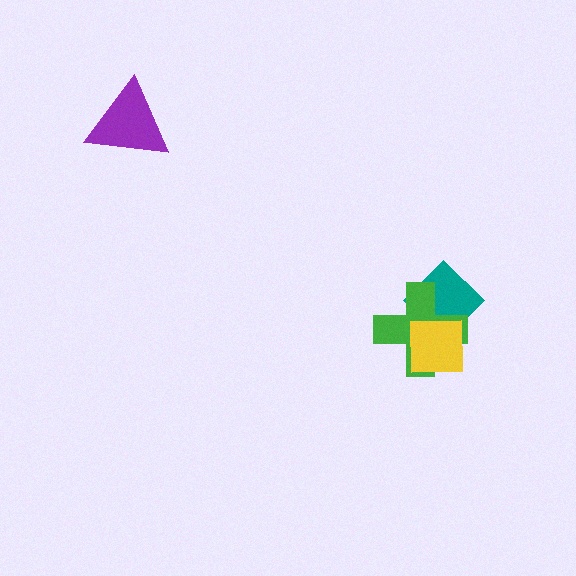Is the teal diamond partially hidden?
Yes, it is partially covered by another shape.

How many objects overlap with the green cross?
2 objects overlap with the green cross.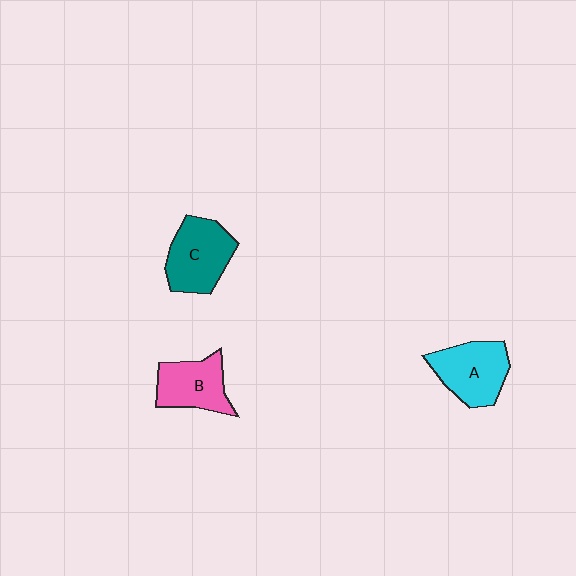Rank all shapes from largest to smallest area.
From largest to smallest: C (teal), A (cyan), B (pink).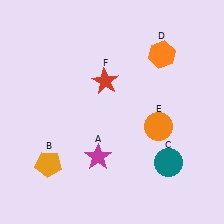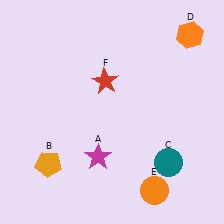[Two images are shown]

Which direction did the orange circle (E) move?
The orange circle (E) moved down.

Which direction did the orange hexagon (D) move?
The orange hexagon (D) moved right.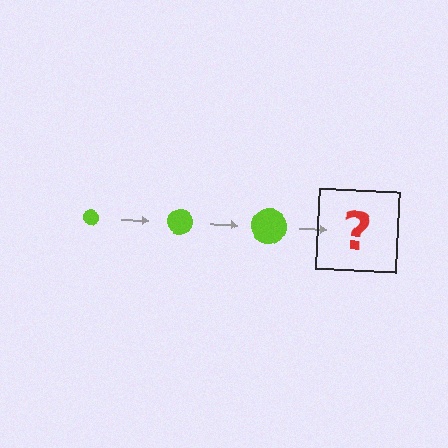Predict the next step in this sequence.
The next step is a lime circle, larger than the previous one.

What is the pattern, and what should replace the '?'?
The pattern is that the circle gets progressively larger each step. The '?' should be a lime circle, larger than the previous one.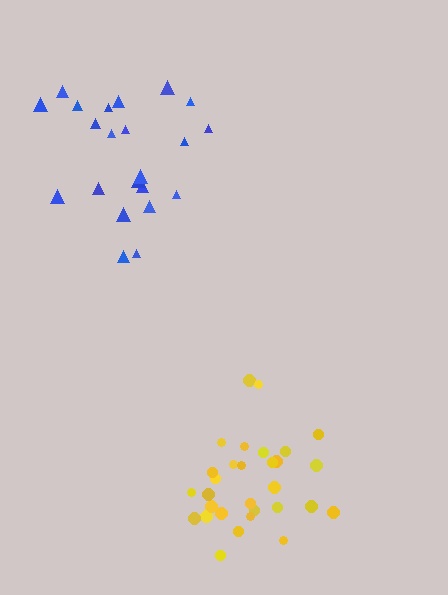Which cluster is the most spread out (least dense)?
Blue.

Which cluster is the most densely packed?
Yellow.